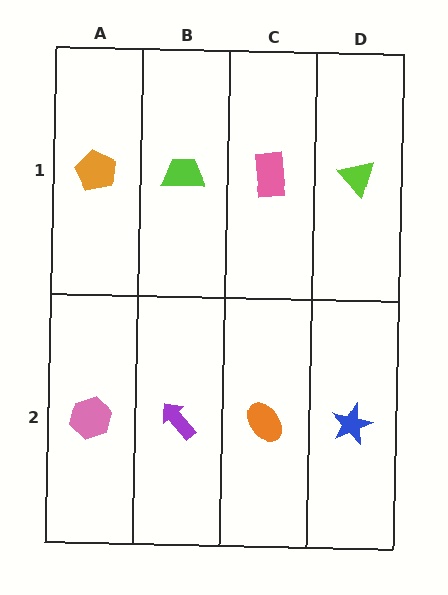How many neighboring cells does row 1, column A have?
2.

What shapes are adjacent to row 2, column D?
A lime triangle (row 1, column D), an orange ellipse (row 2, column C).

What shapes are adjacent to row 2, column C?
A pink rectangle (row 1, column C), a purple arrow (row 2, column B), a blue star (row 2, column D).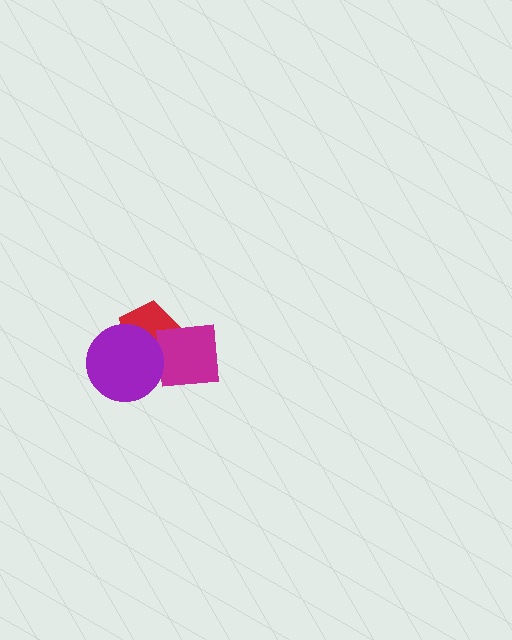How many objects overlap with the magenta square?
2 objects overlap with the magenta square.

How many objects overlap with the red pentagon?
2 objects overlap with the red pentagon.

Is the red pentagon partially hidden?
Yes, it is partially covered by another shape.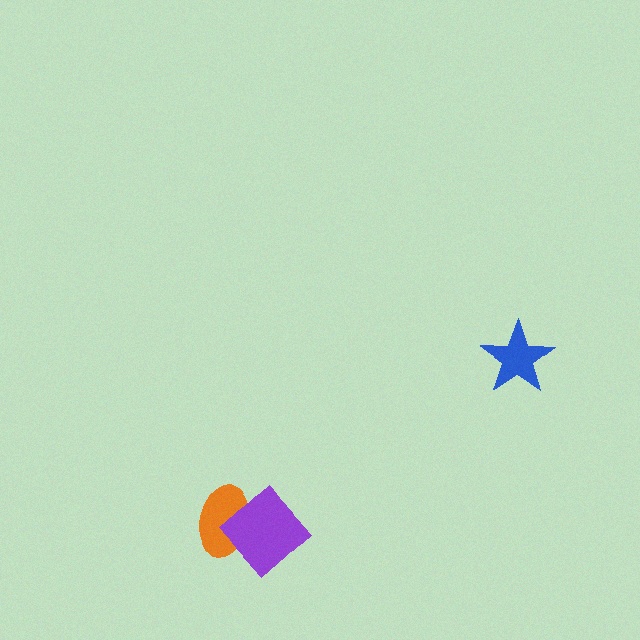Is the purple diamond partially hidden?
No, no other shape covers it.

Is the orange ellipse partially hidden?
Yes, it is partially covered by another shape.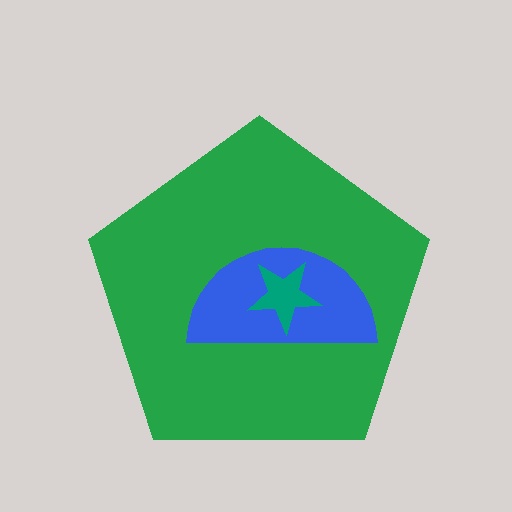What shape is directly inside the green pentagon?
The blue semicircle.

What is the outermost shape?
The green pentagon.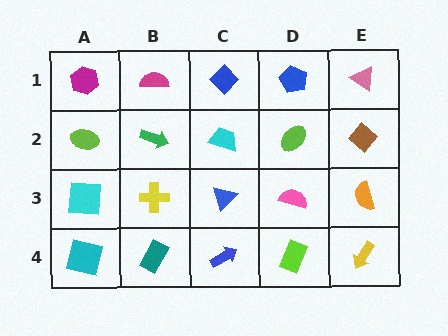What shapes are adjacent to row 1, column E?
A brown diamond (row 2, column E), a blue pentagon (row 1, column D).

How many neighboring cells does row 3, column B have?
4.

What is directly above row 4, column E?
An orange semicircle.